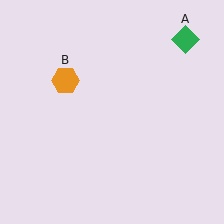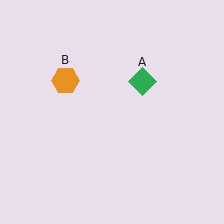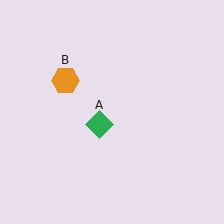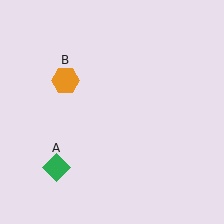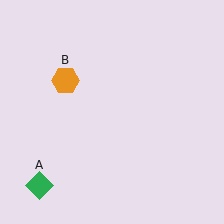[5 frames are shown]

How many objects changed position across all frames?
1 object changed position: green diamond (object A).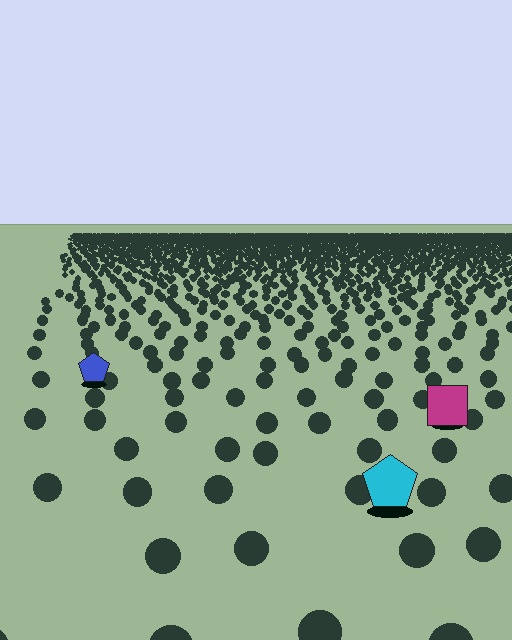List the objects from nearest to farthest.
From nearest to farthest: the cyan pentagon, the magenta square, the blue pentagon.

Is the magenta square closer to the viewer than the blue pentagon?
Yes. The magenta square is closer — you can tell from the texture gradient: the ground texture is coarser near it.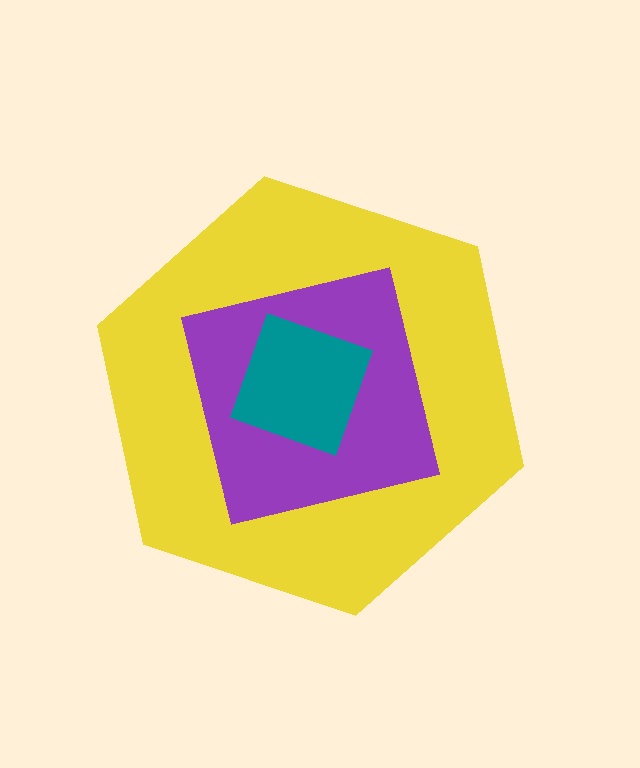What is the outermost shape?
The yellow hexagon.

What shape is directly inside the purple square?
The teal diamond.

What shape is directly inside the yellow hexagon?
The purple square.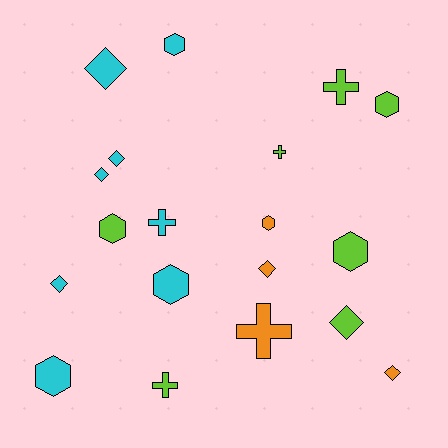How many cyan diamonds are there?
There are 4 cyan diamonds.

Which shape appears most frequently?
Diamond, with 7 objects.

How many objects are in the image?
There are 19 objects.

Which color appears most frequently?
Cyan, with 8 objects.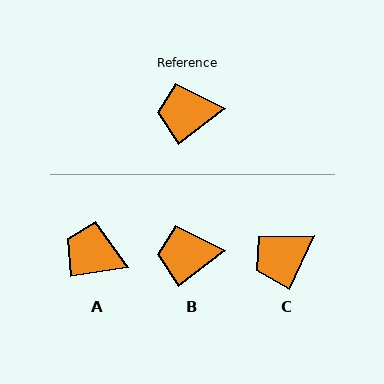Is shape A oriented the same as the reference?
No, it is off by about 28 degrees.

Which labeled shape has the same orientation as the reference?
B.